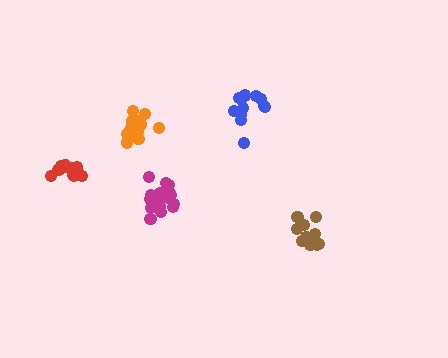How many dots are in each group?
Group 1: 13 dots, Group 2: 18 dots, Group 3: 14 dots, Group 4: 13 dots, Group 5: 18 dots (76 total).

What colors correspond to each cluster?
The clusters are colored: brown, orange, red, blue, magenta.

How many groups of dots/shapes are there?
There are 5 groups.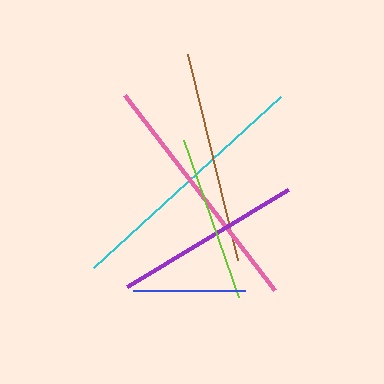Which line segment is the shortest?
The blue line is the shortest at approximately 111 pixels.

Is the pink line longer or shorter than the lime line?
The pink line is longer than the lime line.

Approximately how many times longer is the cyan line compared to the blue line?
The cyan line is approximately 2.3 times the length of the blue line.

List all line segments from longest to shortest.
From longest to shortest: cyan, pink, brown, purple, lime, blue.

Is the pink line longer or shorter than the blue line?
The pink line is longer than the blue line.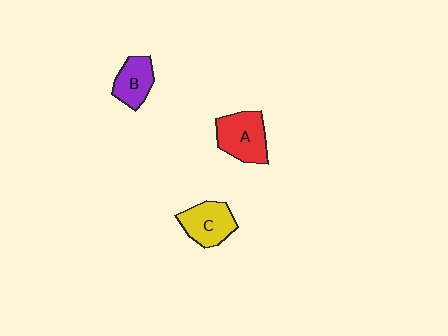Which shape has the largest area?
Shape A (red).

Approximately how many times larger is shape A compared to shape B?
Approximately 1.4 times.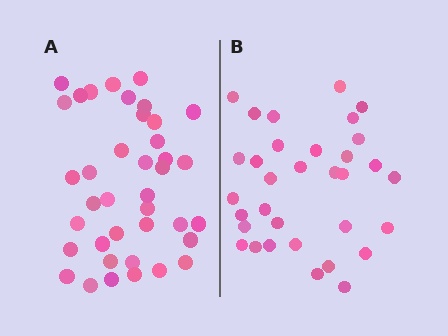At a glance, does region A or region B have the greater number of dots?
Region A (the left region) has more dots.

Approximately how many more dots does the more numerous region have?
Region A has about 6 more dots than region B.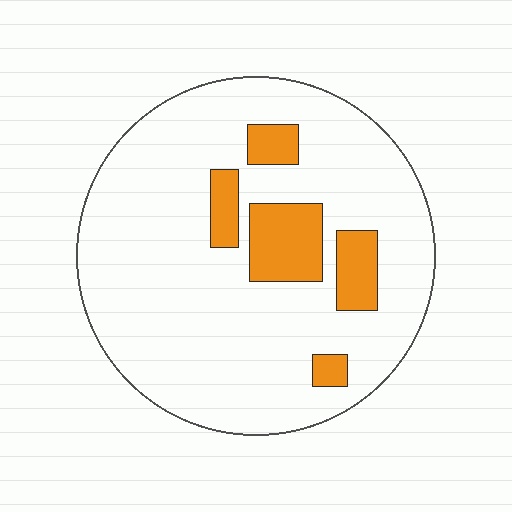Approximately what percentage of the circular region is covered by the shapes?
Approximately 15%.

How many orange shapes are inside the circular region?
5.